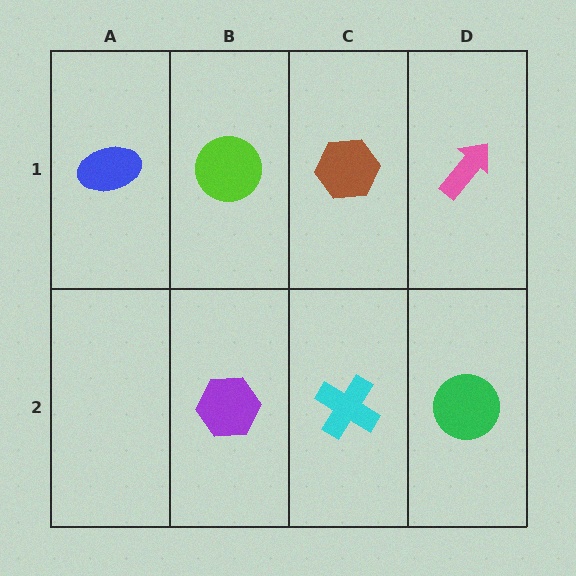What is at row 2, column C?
A cyan cross.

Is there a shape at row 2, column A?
No, that cell is empty.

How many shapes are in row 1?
4 shapes.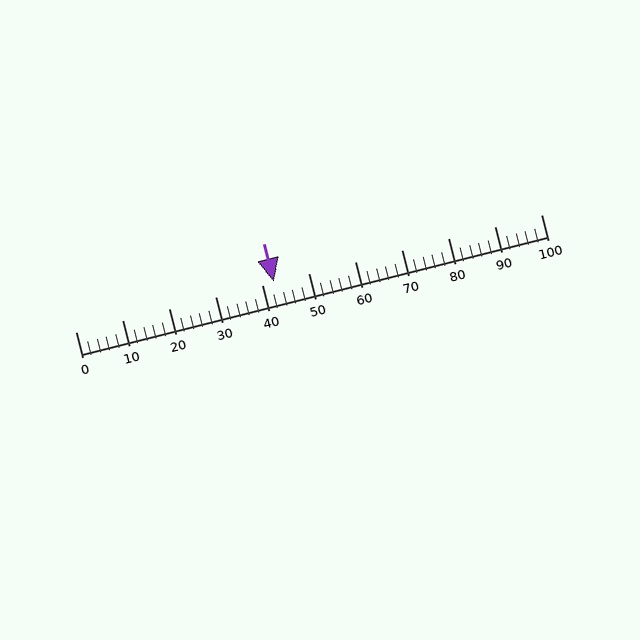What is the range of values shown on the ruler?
The ruler shows values from 0 to 100.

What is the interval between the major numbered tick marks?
The major tick marks are spaced 10 units apart.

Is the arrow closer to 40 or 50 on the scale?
The arrow is closer to 40.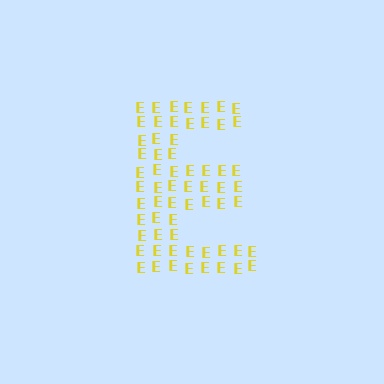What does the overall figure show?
The overall figure shows the letter E.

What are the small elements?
The small elements are letter E's.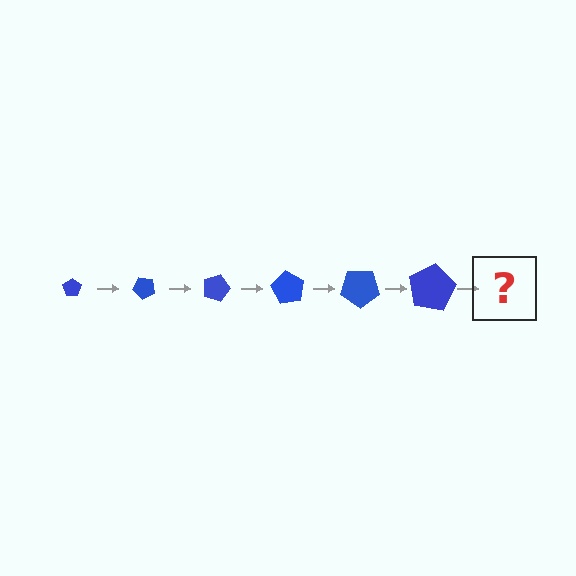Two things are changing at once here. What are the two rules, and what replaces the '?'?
The two rules are that the pentagon grows larger each step and it rotates 45 degrees each step. The '?' should be a pentagon, larger than the previous one and rotated 270 degrees from the start.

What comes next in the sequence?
The next element should be a pentagon, larger than the previous one and rotated 270 degrees from the start.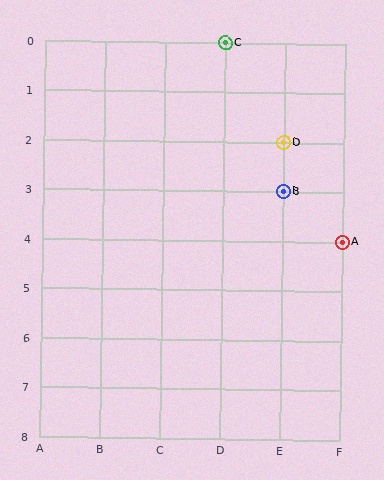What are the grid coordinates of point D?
Point D is at grid coordinates (E, 2).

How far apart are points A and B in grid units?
Points A and B are 1 column and 1 row apart (about 1.4 grid units diagonally).